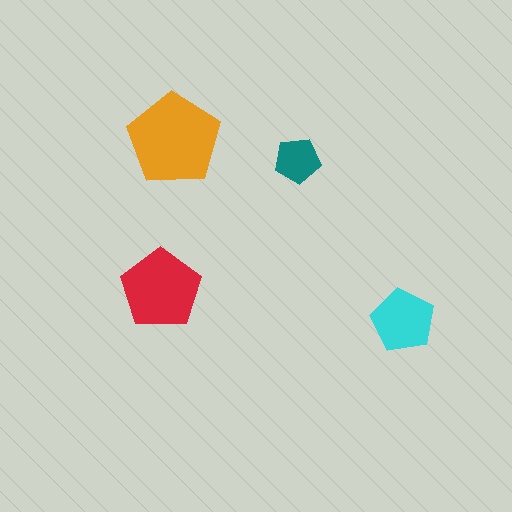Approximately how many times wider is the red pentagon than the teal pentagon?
About 1.5 times wider.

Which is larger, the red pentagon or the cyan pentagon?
The red one.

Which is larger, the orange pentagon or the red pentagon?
The orange one.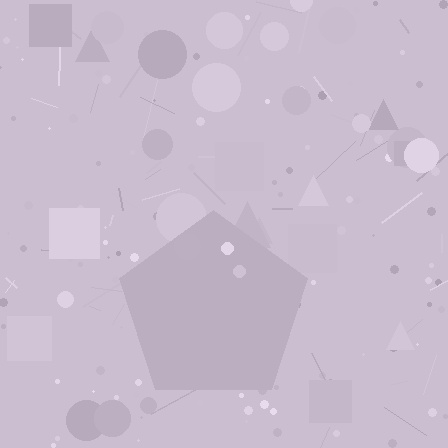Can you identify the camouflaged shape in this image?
The camouflaged shape is a pentagon.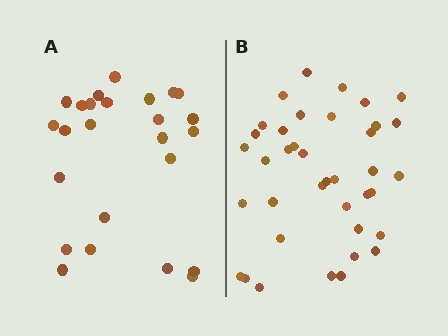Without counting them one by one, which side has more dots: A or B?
Region B (the right region) has more dots.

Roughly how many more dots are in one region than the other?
Region B has approximately 15 more dots than region A.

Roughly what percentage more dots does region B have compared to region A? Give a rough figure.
About 50% more.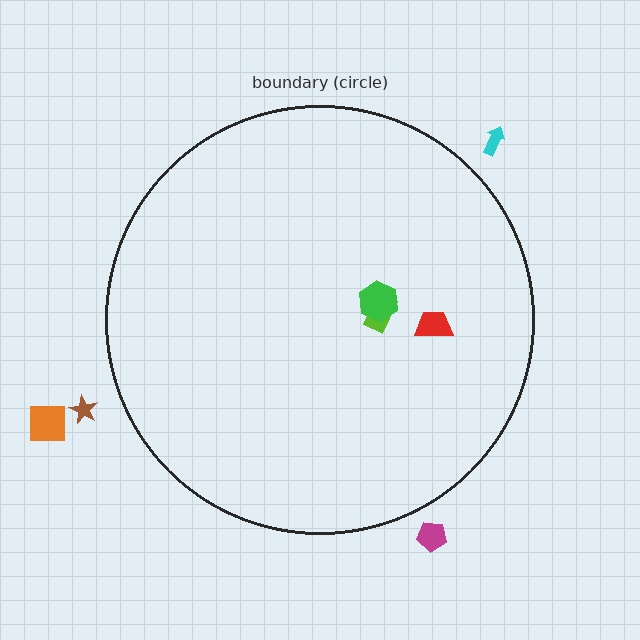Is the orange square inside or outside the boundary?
Outside.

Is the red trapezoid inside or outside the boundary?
Inside.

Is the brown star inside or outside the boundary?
Outside.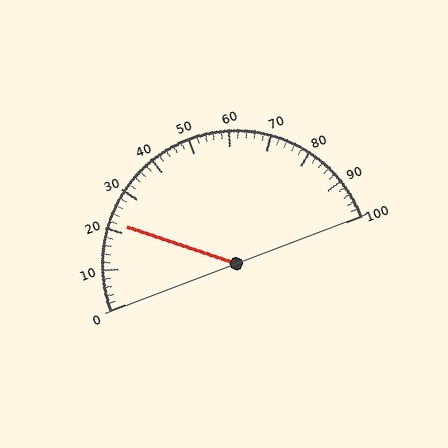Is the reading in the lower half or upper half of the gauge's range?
The reading is in the lower half of the range (0 to 100).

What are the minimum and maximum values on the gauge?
The gauge ranges from 0 to 100.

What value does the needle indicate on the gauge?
The needle indicates approximately 22.